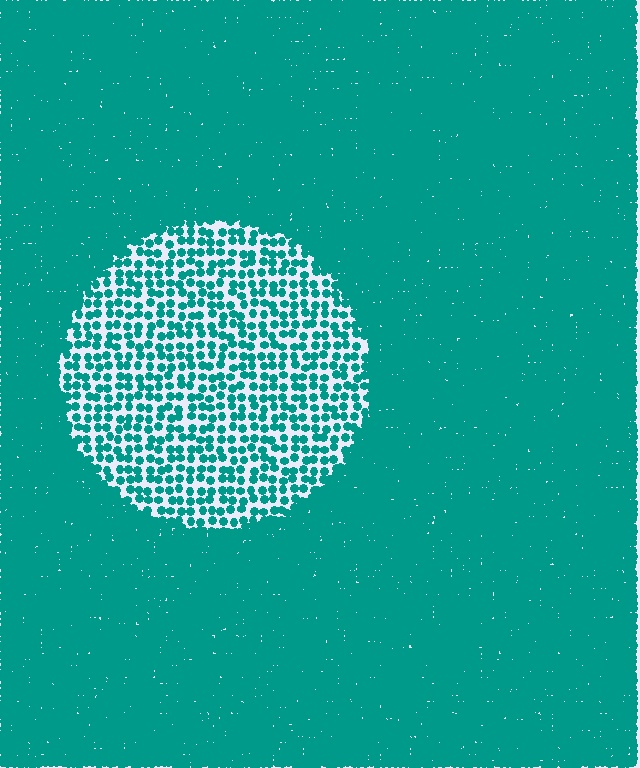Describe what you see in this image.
The image contains small teal elements arranged at two different densities. A circle-shaped region is visible where the elements are less densely packed than the surrounding area.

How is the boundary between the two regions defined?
The boundary is defined by a change in element density (approximately 3.0x ratio). All elements are the same color, size, and shape.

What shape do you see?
I see a circle.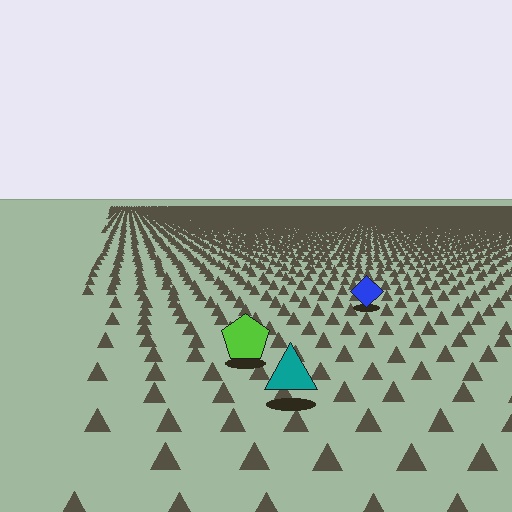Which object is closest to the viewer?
The teal triangle is closest. The texture marks near it are larger and more spread out.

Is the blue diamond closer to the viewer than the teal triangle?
No. The teal triangle is closer — you can tell from the texture gradient: the ground texture is coarser near it.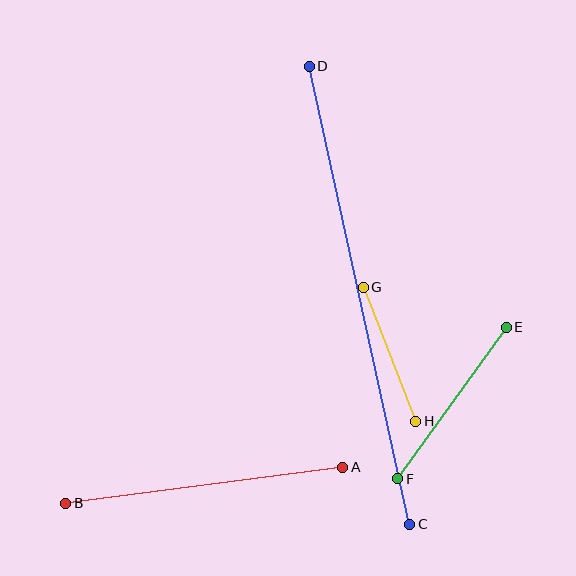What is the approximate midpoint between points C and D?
The midpoint is at approximately (360, 295) pixels.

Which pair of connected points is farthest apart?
Points C and D are farthest apart.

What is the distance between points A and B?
The distance is approximately 280 pixels.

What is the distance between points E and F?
The distance is approximately 186 pixels.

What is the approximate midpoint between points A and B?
The midpoint is at approximately (204, 485) pixels.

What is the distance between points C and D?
The distance is approximately 469 pixels.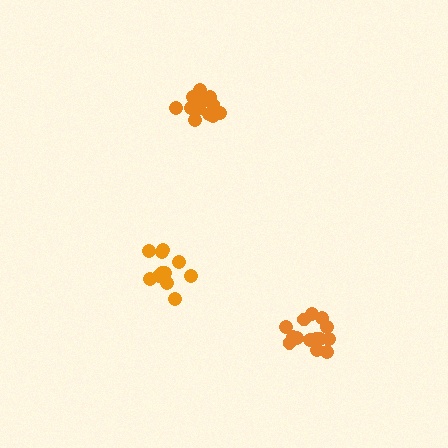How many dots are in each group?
Group 1: 14 dots, Group 2: 11 dots, Group 3: 15 dots (40 total).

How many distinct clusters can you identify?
There are 3 distinct clusters.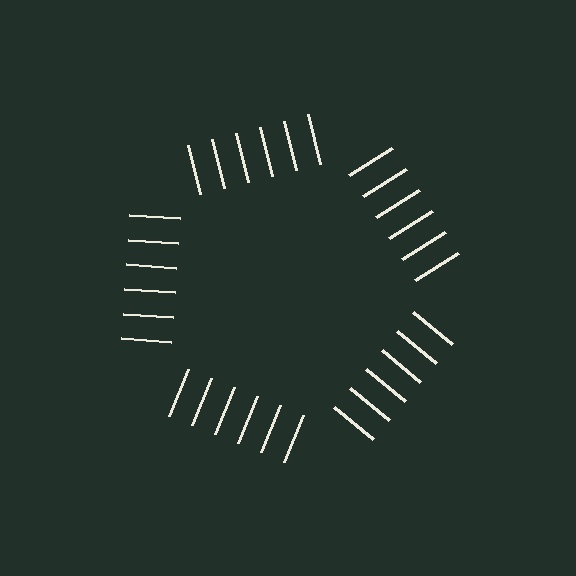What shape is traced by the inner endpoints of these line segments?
An illusory pentagon — the line segments terminate on its edges but no continuous stroke is drawn.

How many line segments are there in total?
30 — 6 along each of the 5 edges.